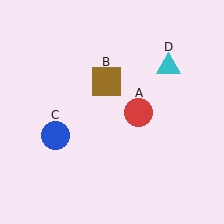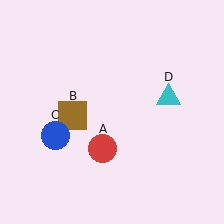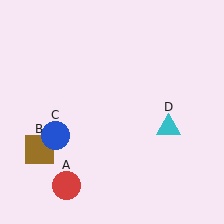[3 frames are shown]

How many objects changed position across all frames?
3 objects changed position: red circle (object A), brown square (object B), cyan triangle (object D).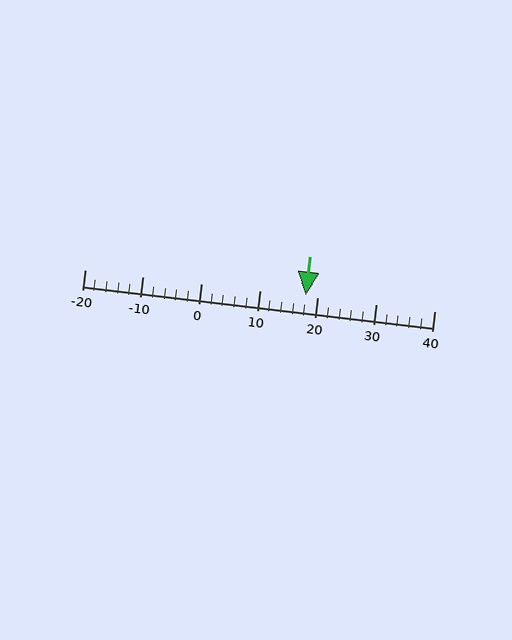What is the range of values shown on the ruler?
The ruler shows values from -20 to 40.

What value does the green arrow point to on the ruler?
The green arrow points to approximately 18.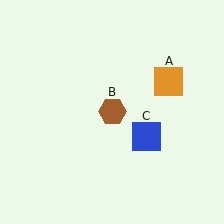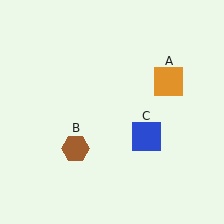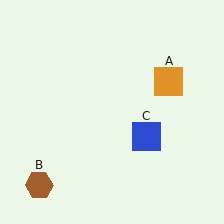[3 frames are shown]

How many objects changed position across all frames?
1 object changed position: brown hexagon (object B).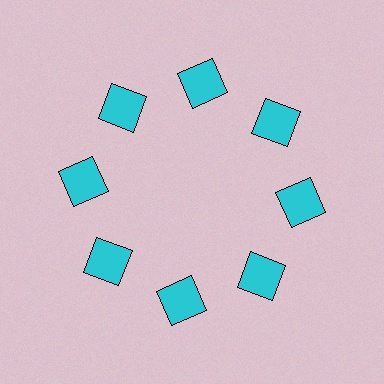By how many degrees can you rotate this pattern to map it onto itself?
The pattern maps onto itself every 45 degrees of rotation.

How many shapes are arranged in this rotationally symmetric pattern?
There are 8 shapes, arranged in 8 groups of 1.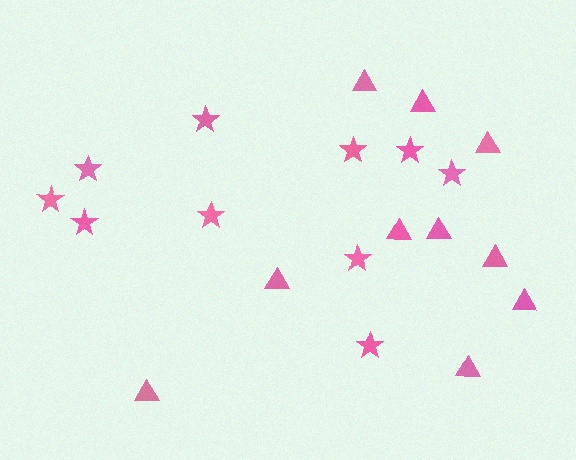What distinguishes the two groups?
There are 2 groups: one group of stars (10) and one group of triangles (10).